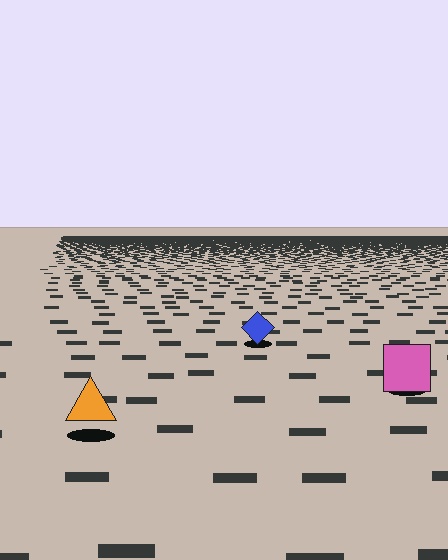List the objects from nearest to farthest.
From nearest to farthest: the orange triangle, the pink square, the blue diamond.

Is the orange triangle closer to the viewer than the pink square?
Yes. The orange triangle is closer — you can tell from the texture gradient: the ground texture is coarser near it.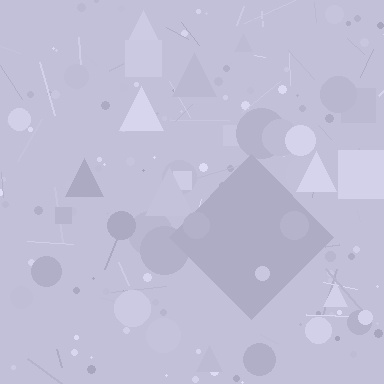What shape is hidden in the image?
A diamond is hidden in the image.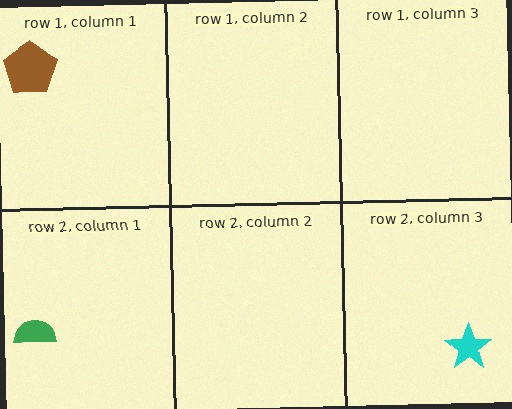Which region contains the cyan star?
The row 2, column 3 region.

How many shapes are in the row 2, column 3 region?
1.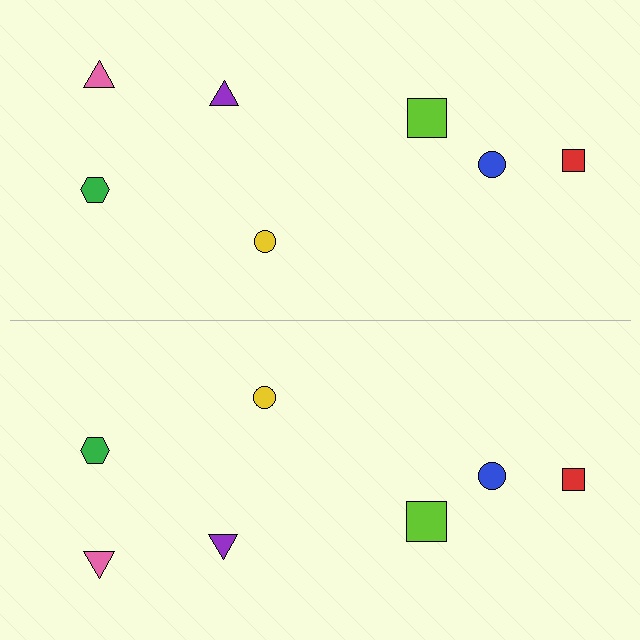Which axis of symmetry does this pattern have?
The pattern has a horizontal axis of symmetry running through the center of the image.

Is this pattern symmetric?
Yes, this pattern has bilateral (reflection) symmetry.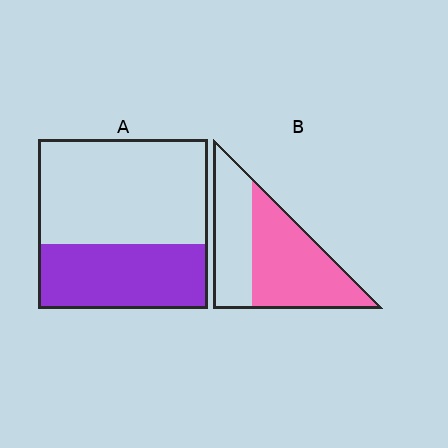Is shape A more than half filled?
No.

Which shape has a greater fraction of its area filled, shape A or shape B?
Shape B.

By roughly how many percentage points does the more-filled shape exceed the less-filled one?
By roughly 20 percentage points (B over A).